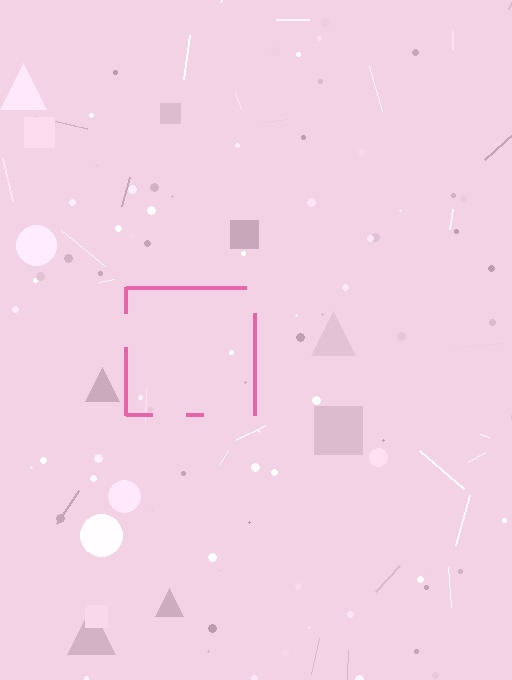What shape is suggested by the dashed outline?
The dashed outline suggests a square.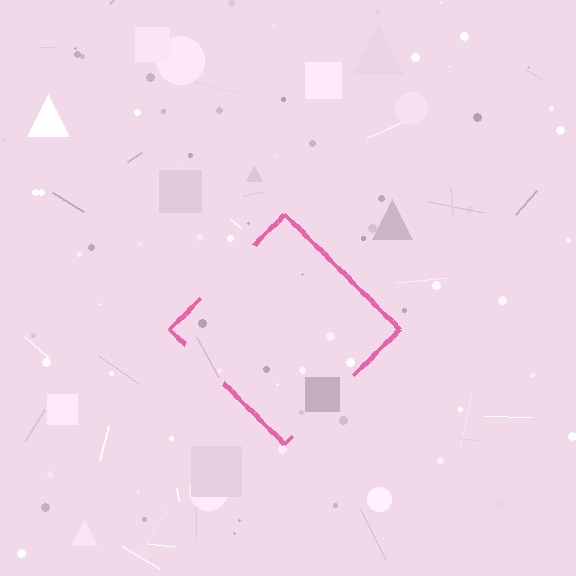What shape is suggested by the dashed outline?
The dashed outline suggests a diamond.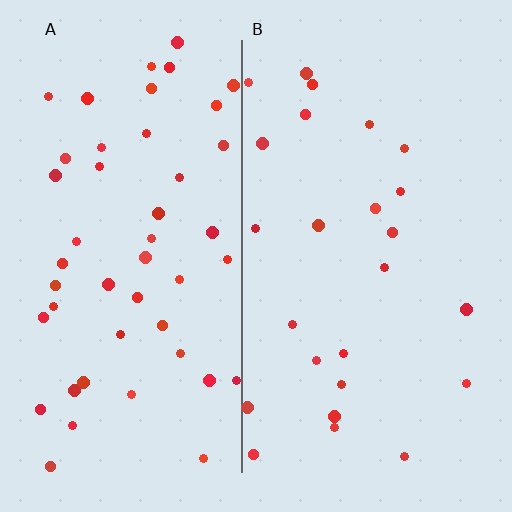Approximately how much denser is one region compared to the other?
Approximately 1.9× — region A over region B.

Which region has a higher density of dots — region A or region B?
A (the left).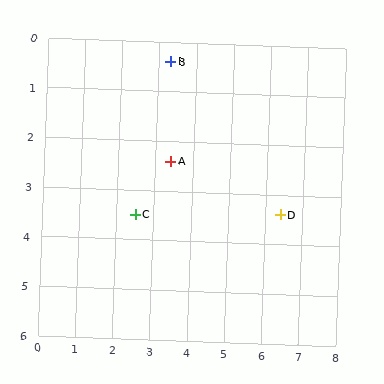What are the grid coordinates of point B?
Point B is at approximately (3.3, 0.4).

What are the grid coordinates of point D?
Point D is at approximately (6.4, 3.4).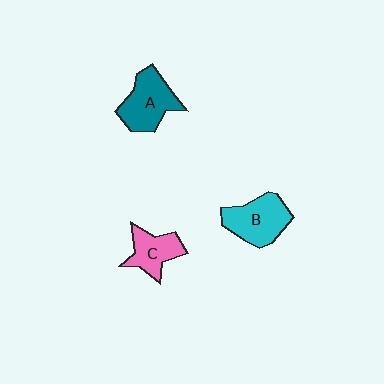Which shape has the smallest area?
Shape C (pink).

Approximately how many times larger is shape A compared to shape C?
Approximately 1.4 times.